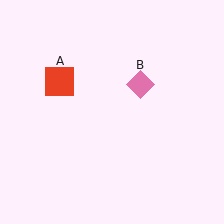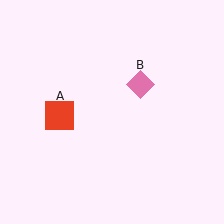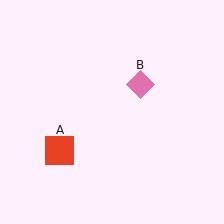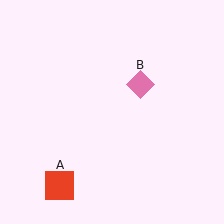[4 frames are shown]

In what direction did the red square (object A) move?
The red square (object A) moved down.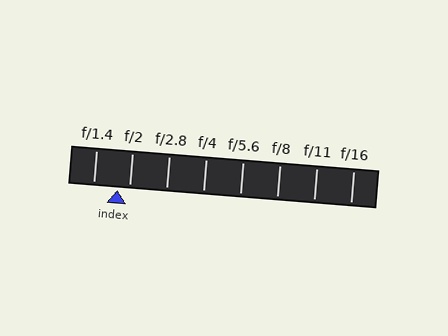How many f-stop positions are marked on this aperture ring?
There are 8 f-stop positions marked.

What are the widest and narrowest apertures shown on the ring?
The widest aperture shown is f/1.4 and the narrowest is f/16.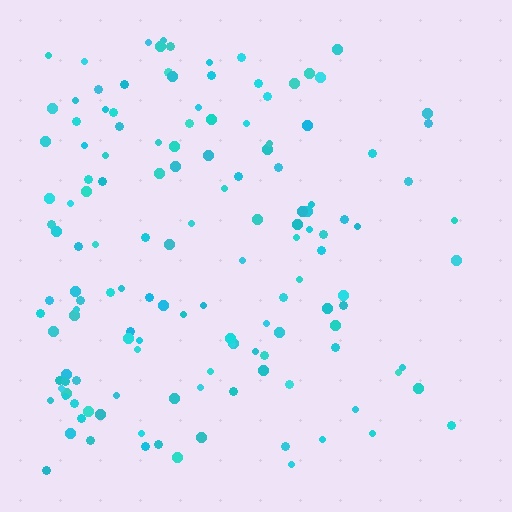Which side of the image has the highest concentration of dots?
The left.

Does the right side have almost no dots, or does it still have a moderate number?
Still a moderate number, just noticeably fewer than the left.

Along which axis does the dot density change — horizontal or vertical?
Horizontal.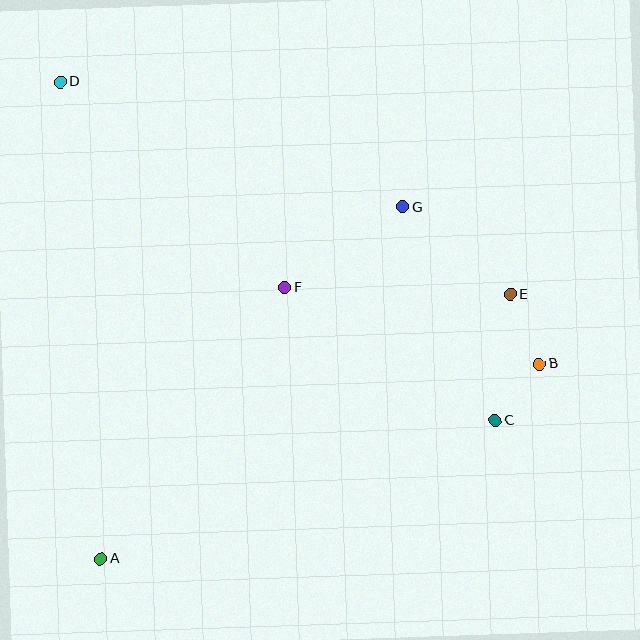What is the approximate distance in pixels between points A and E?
The distance between A and E is approximately 488 pixels.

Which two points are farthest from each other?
Points B and D are farthest from each other.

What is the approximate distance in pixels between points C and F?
The distance between C and F is approximately 249 pixels.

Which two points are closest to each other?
Points B and C are closest to each other.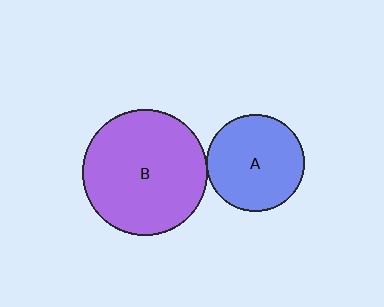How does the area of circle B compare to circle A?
Approximately 1.7 times.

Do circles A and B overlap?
Yes.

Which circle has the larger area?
Circle B (purple).